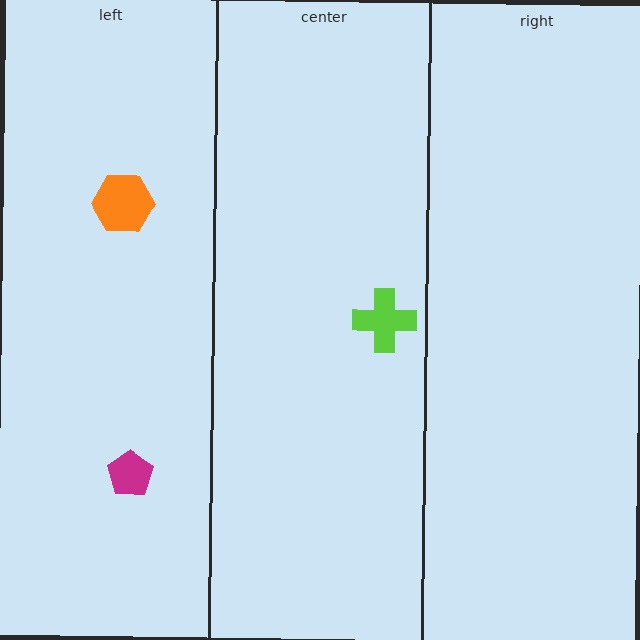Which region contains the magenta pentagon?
The left region.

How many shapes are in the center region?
1.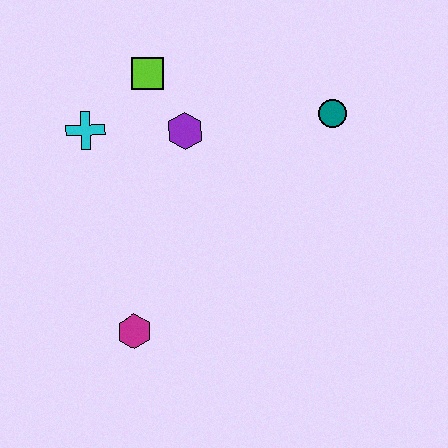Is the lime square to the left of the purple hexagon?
Yes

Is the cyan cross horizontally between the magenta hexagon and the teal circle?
No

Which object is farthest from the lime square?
The magenta hexagon is farthest from the lime square.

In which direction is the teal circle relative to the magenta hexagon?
The teal circle is above the magenta hexagon.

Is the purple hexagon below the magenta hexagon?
No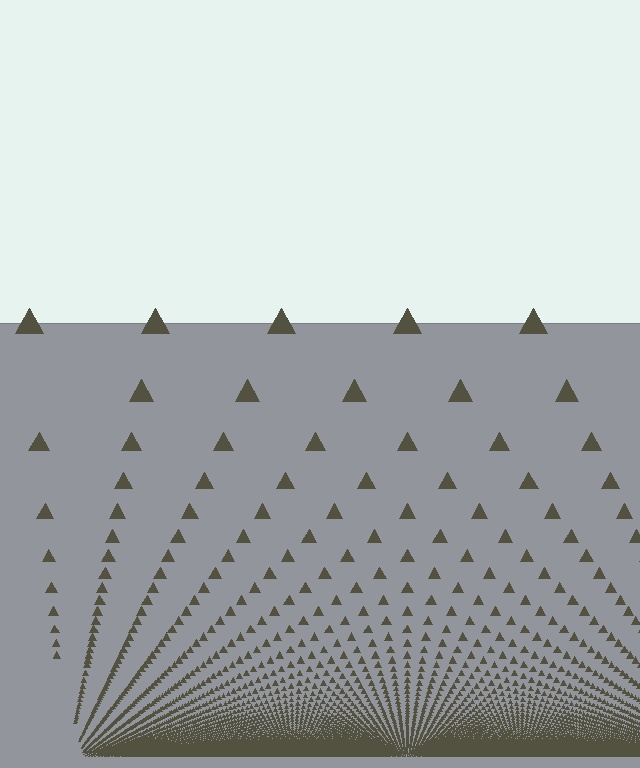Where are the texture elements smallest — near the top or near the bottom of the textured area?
Near the bottom.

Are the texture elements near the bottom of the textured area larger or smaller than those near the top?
Smaller. The gradient is inverted — elements near the bottom are smaller and denser.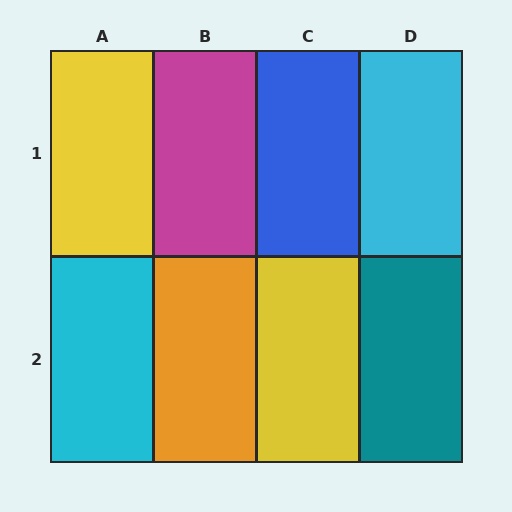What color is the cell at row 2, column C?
Yellow.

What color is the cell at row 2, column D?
Teal.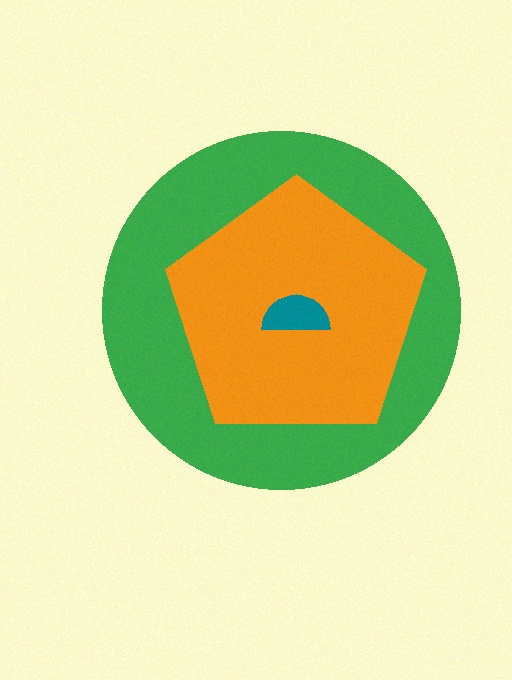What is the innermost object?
The teal semicircle.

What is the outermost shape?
The green circle.